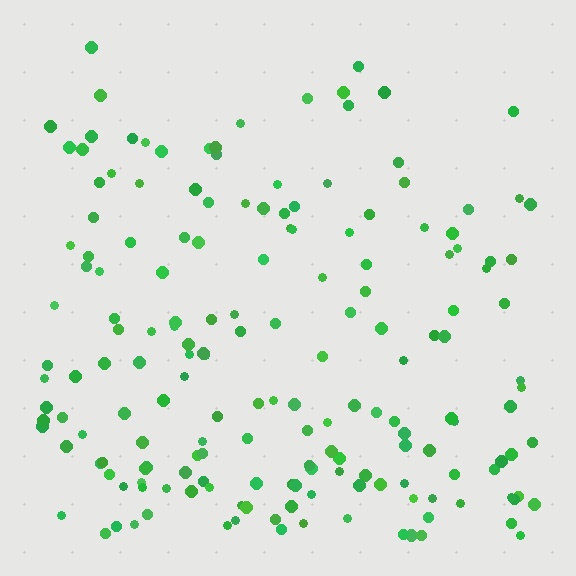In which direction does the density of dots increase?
From top to bottom, with the bottom side densest.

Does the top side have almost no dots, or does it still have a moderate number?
Still a moderate number, just noticeably fewer than the bottom.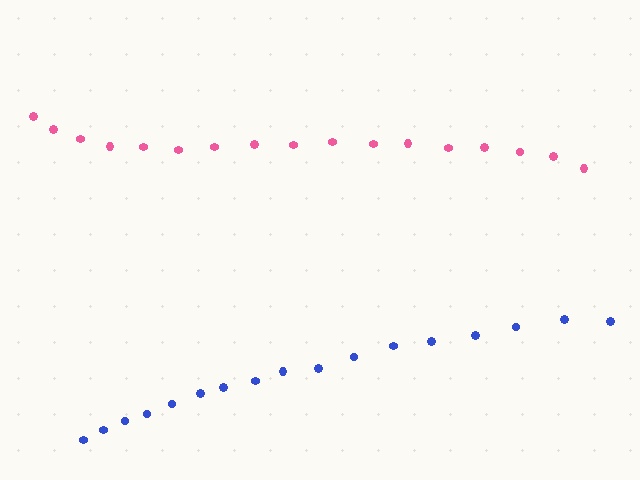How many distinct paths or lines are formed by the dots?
There are 2 distinct paths.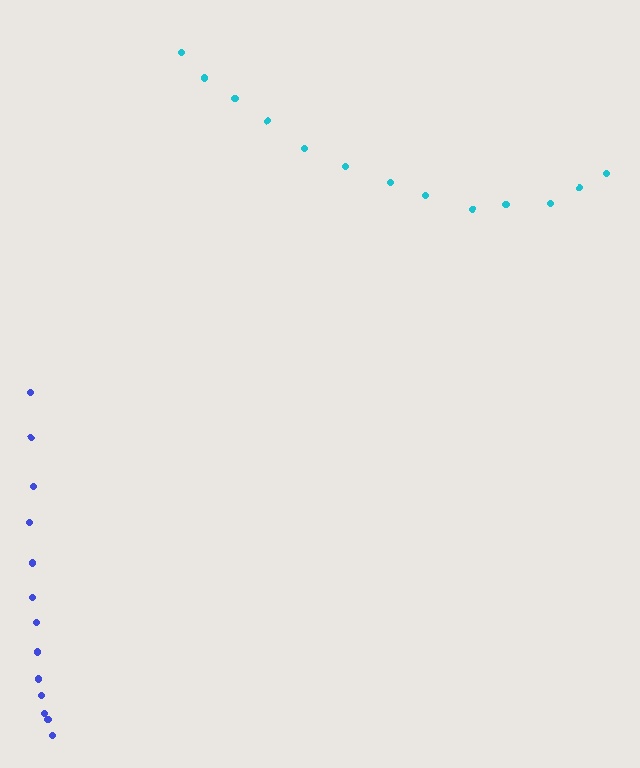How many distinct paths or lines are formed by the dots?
There are 2 distinct paths.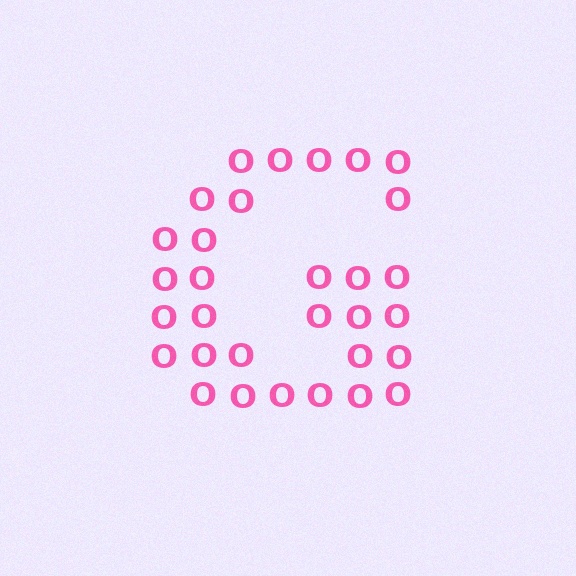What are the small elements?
The small elements are letter O's.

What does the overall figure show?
The overall figure shows the letter G.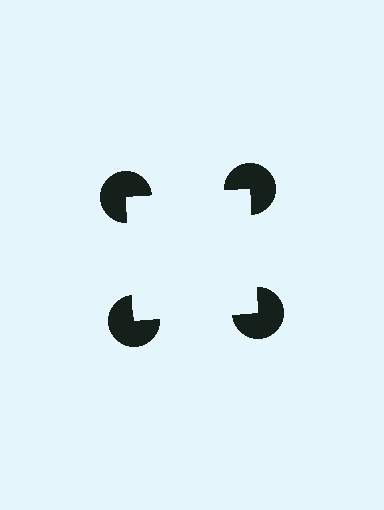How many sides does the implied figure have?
4 sides.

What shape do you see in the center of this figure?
An illusory square — its edges are inferred from the aligned wedge cuts in the pac-man discs, not physically drawn.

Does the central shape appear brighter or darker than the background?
It typically appears slightly brighter than the background, even though no actual brightness change is drawn.